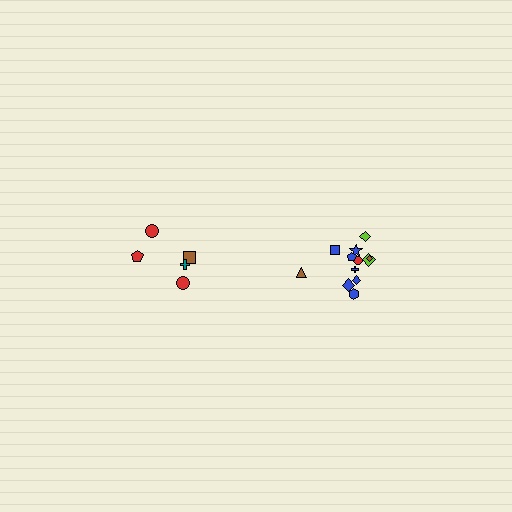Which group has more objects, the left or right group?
The right group.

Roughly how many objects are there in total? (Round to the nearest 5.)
Roughly 15 objects in total.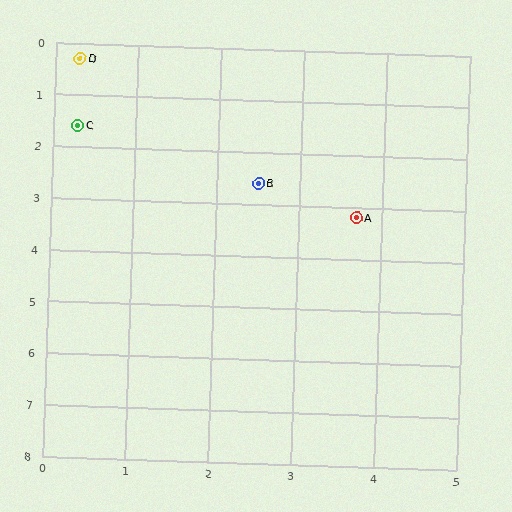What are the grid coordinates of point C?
Point C is at approximately (0.3, 1.6).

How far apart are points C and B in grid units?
Points C and B are about 2.4 grid units apart.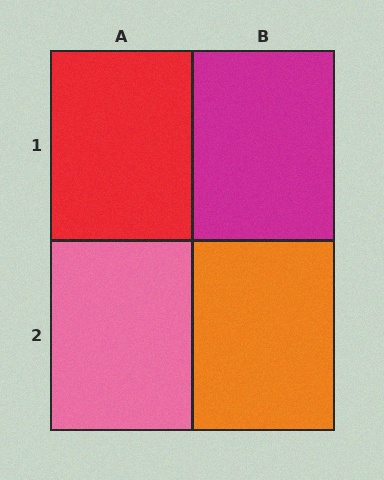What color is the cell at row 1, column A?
Red.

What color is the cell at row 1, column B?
Magenta.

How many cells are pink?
1 cell is pink.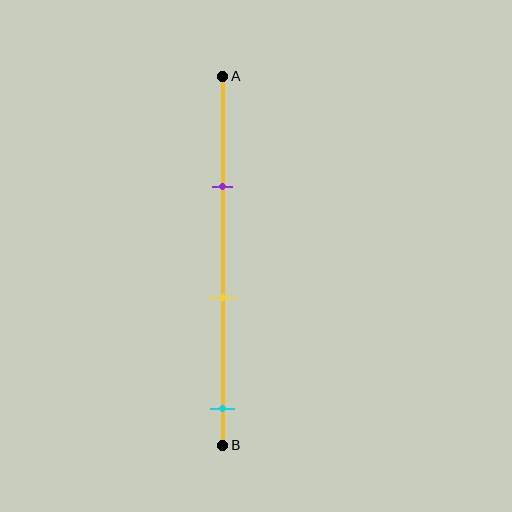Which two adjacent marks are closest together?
The purple and yellow marks are the closest adjacent pair.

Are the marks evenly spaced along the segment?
Yes, the marks are approximately evenly spaced.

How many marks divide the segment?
There are 3 marks dividing the segment.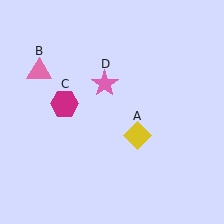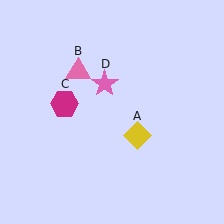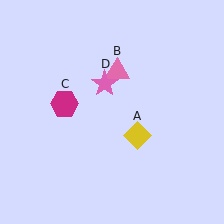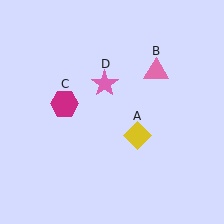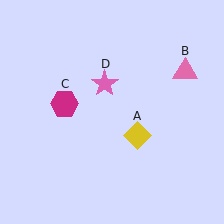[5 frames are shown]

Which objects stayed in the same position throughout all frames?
Yellow diamond (object A) and magenta hexagon (object C) and pink star (object D) remained stationary.